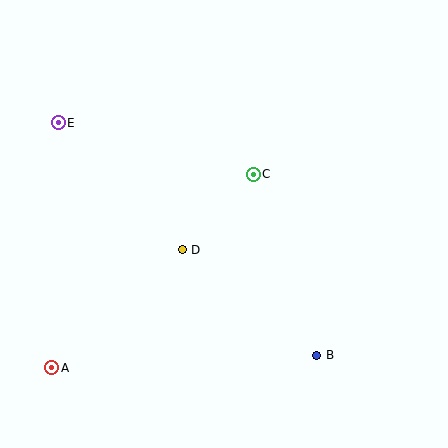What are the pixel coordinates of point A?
Point A is at (52, 368).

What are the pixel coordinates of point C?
Point C is at (253, 174).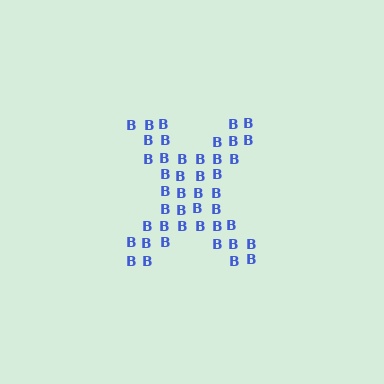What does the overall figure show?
The overall figure shows the letter X.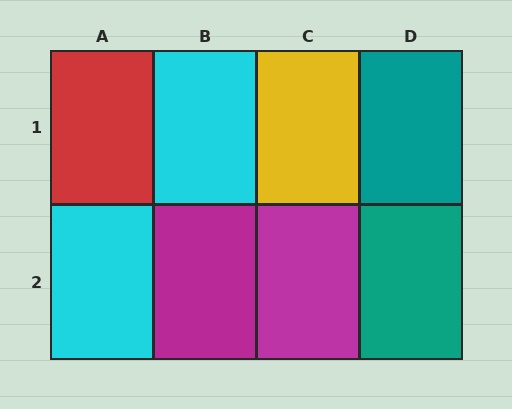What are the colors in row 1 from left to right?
Red, cyan, yellow, teal.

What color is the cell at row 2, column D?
Teal.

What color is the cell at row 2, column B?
Magenta.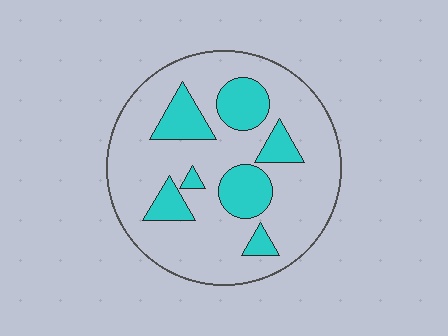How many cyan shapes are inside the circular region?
7.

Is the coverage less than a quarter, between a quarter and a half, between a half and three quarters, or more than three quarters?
Less than a quarter.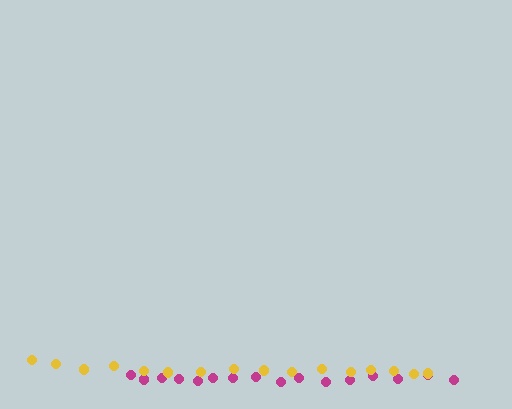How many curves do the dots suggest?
There are 2 distinct paths.